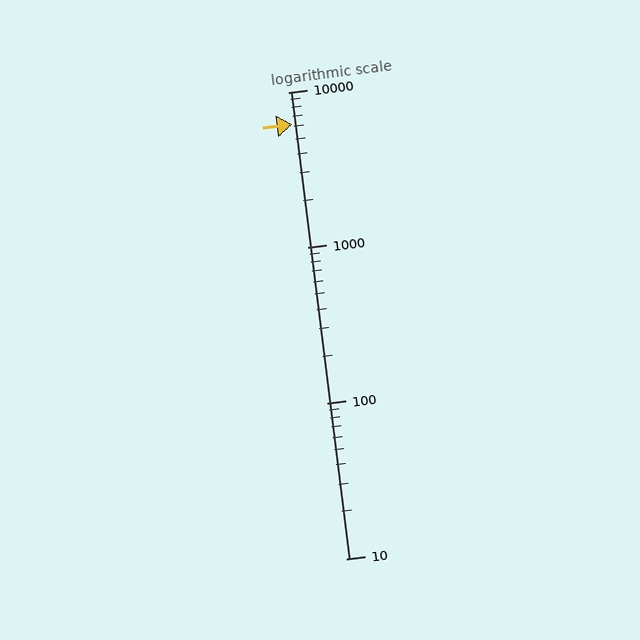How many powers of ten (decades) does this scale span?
The scale spans 3 decades, from 10 to 10000.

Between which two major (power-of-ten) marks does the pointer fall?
The pointer is between 1000 and 10000.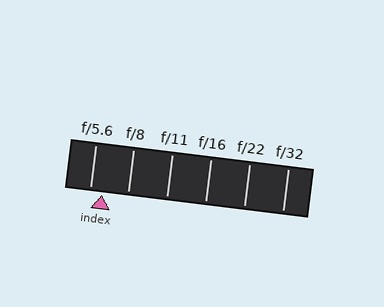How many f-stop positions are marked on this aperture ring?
There are 6 f-stop positions marked.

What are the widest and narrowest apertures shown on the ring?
The widest aperture shown is f/5.6 and the narrowest is f/32.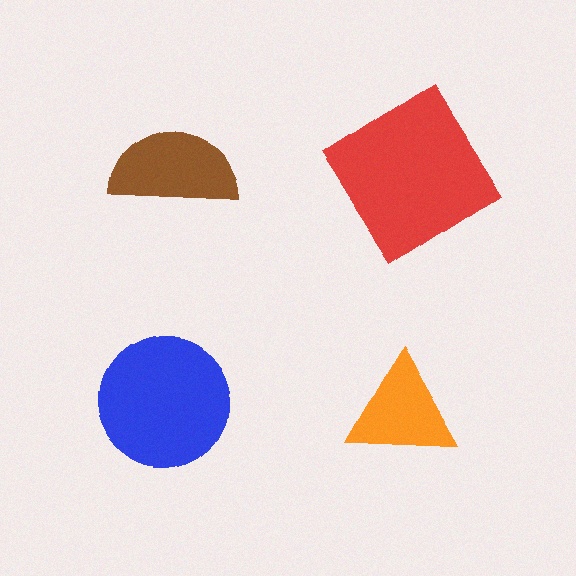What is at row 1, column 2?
A red diamond.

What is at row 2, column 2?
An orange triangle.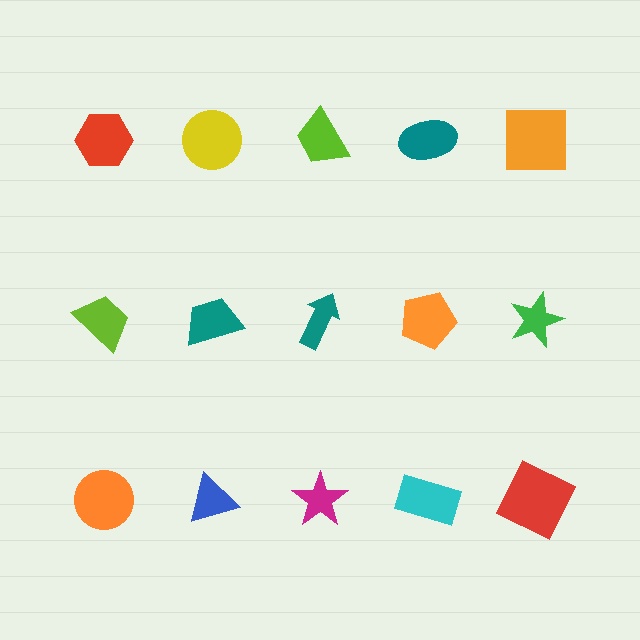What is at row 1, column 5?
An orange square.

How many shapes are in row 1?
5 shapes.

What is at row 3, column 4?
A cyan rectangle.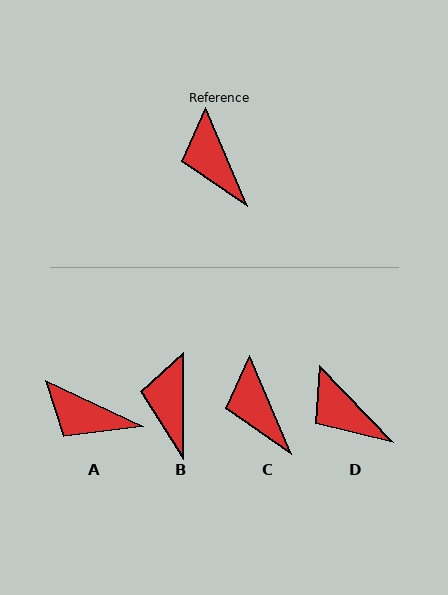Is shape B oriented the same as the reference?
No, it is off by about 23 degrees.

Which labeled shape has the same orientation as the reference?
C.